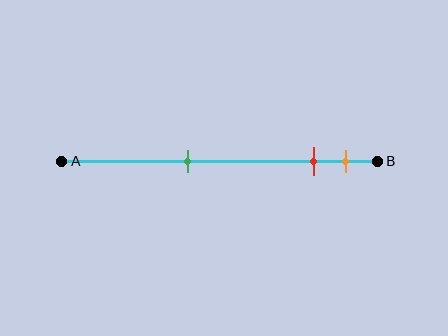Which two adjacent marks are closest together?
The red and orange marks are the closest adjacent pair.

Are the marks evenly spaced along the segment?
No, the marks are not evenly spaced.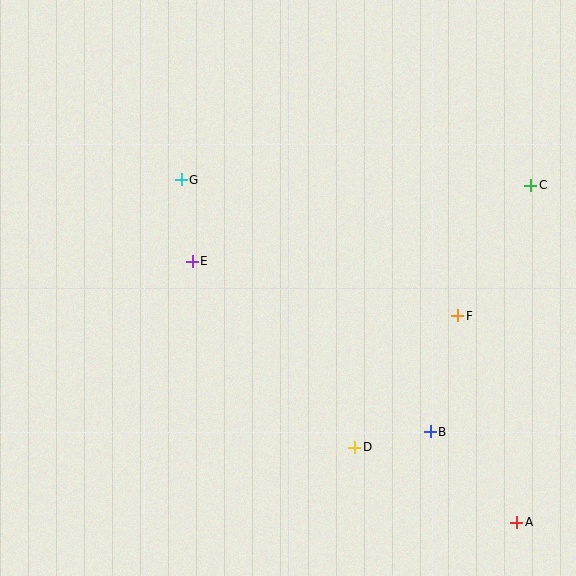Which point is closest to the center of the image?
Point E at (192, 261) is closest to the center.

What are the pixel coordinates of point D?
Point D is at (355, 447).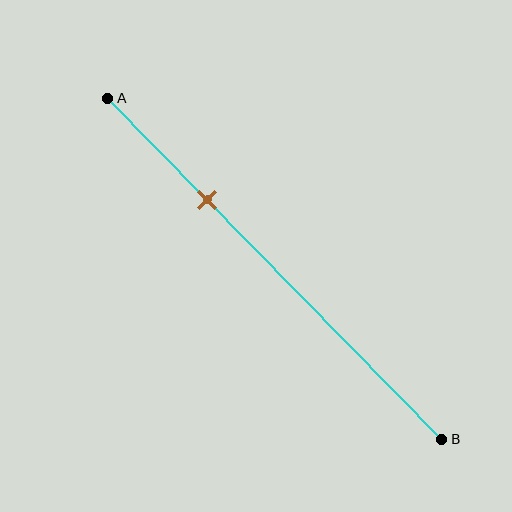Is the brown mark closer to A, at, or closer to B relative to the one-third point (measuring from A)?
The brown mark is closer to point A than the one-third point of segment AB.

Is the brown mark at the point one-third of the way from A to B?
No, the mark is at about 30% from A, not at the 33% one-third point.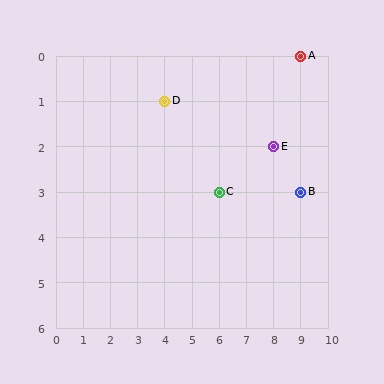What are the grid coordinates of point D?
Point D is at grid coordinates (4, 1).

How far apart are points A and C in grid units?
Points A and C are 3 columns and 3 rows apart (about 4.2 grid units diagonally).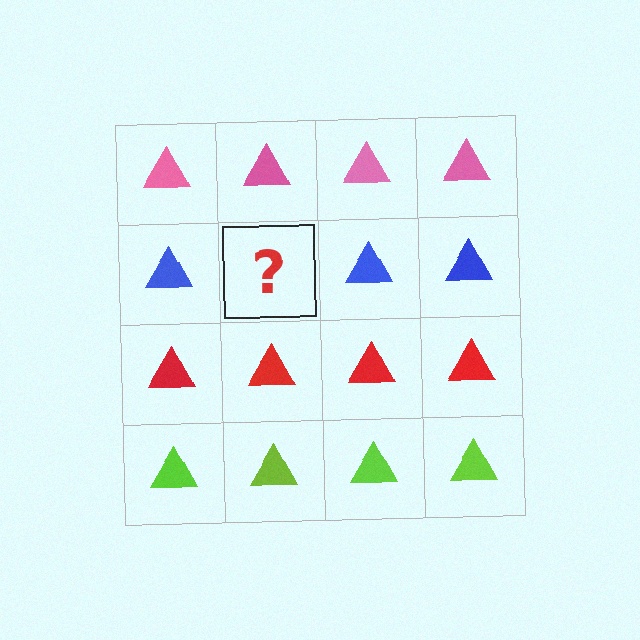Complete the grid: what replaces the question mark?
The question mark should be replaced with a blue triangle.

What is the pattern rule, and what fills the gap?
The rule is that each row has a consistent color. The gap should be filled with a blue triangle.